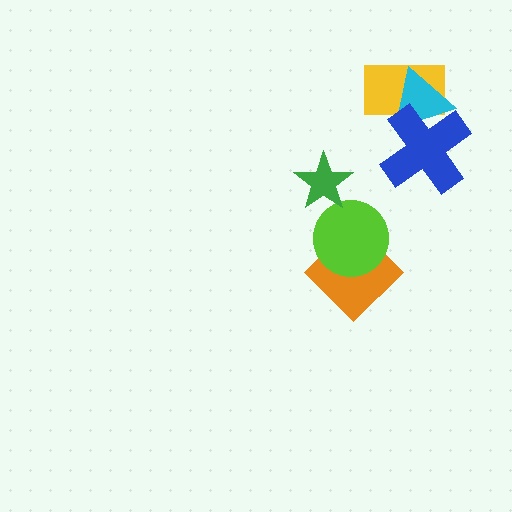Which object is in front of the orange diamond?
The lime circle is in front of the orange diamond.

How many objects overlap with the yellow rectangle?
2 objects overlap with the yellow rectangle.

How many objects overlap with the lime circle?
1 object overlaps with the lime circle.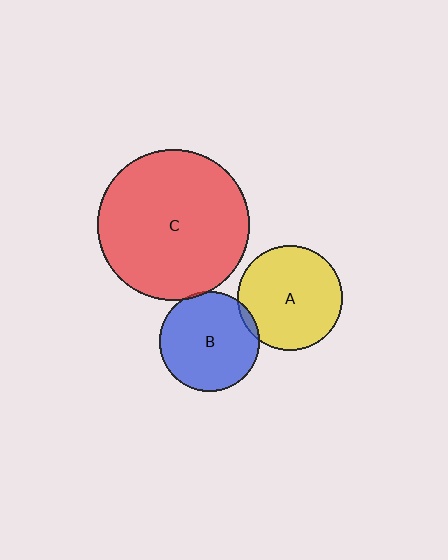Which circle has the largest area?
Circle C (red).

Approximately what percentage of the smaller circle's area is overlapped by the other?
Approximately 5%.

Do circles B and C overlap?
Yes.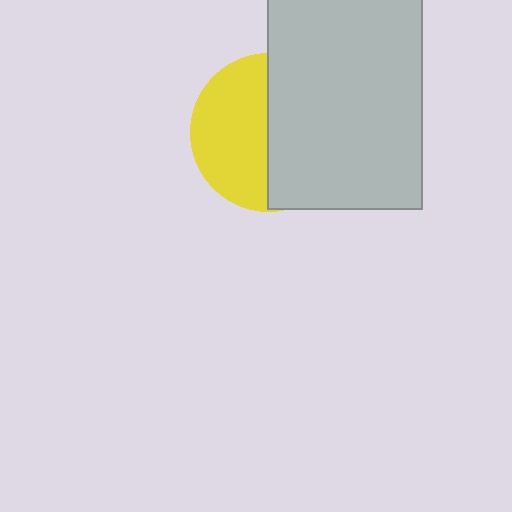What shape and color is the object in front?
The object in front is a light gray rectangle.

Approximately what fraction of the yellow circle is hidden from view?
Roughly 51% of the yellow circle is hidden behind the light gray rectangle.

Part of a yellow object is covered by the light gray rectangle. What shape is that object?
It is a circle.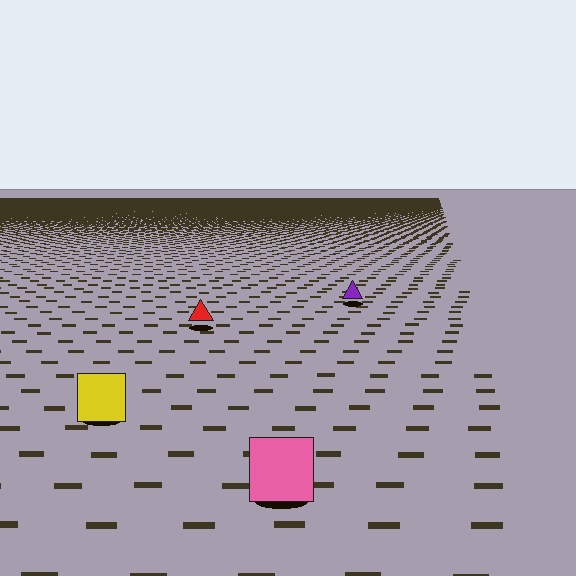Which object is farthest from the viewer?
The purple triangle is farthest from the viewer. It appears smaller and the ground texture around it is denser.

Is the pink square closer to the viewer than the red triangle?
Yes. The pink square is closer — you can tell from the texture gradient: the ground texture is coarser near it.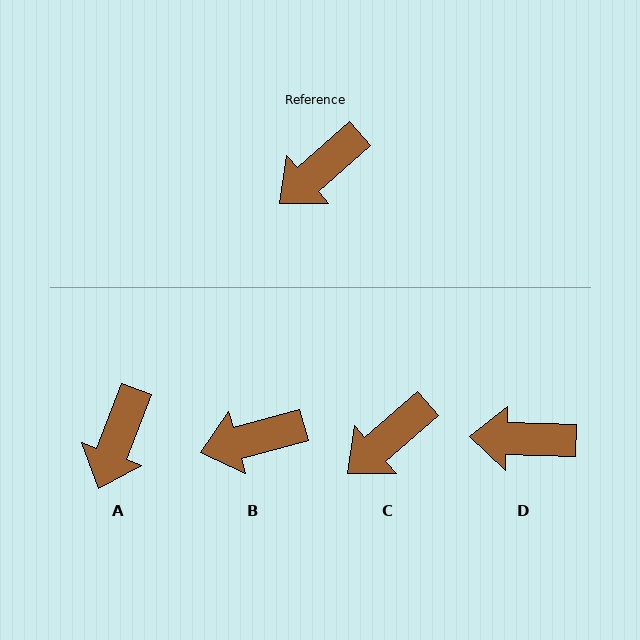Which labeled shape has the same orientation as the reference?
C.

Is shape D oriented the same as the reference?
No, it is off by about 43 degrees.